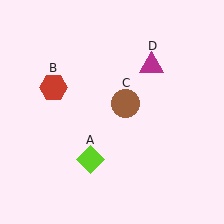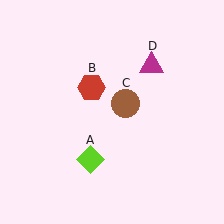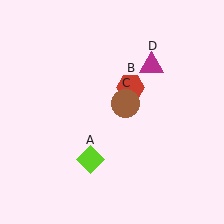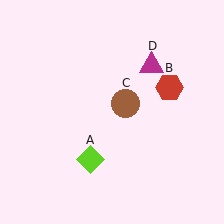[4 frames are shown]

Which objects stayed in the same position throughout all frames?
Lime diamond (object A) and brown circle (object C) and magenta triangle (object D) remained stationary.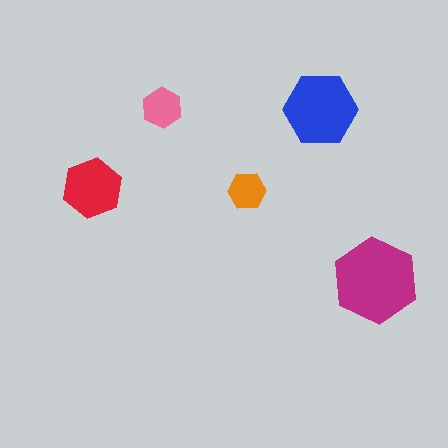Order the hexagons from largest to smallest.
the magenta one, the blue one, the red one, the pink one, the orange one.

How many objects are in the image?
There are 5 objects in the image.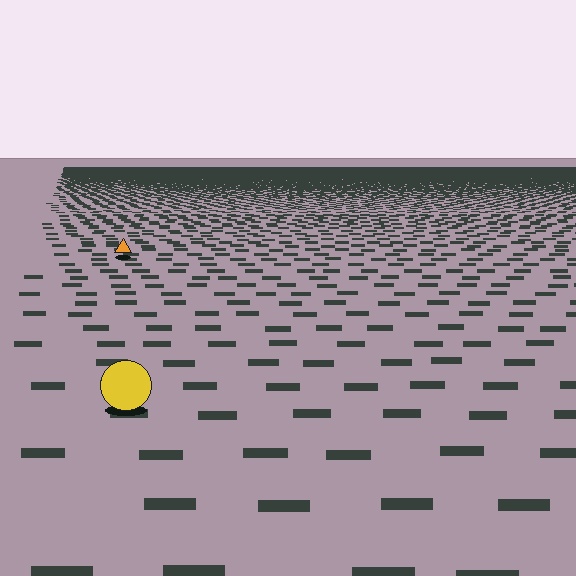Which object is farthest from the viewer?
The orange triangle is farthest from the viewer. It appears smaller and the ground texture around it is denser.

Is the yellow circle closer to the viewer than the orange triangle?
Yes. The yellow circle is closer — you can tell from the texture gradient: the ground texture is coarser near it.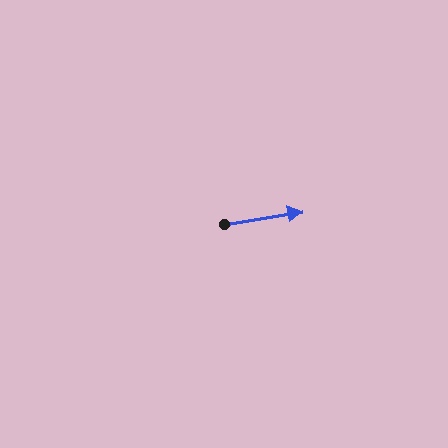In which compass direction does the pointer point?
East.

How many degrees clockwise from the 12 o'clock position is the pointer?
Approximately 81 degrees.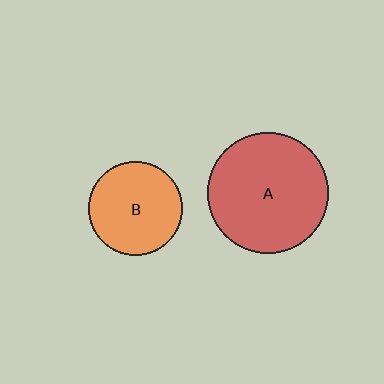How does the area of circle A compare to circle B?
Approximately 1.6 times.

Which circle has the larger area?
Circle A (red).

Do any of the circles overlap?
No, none of the circles overlap.